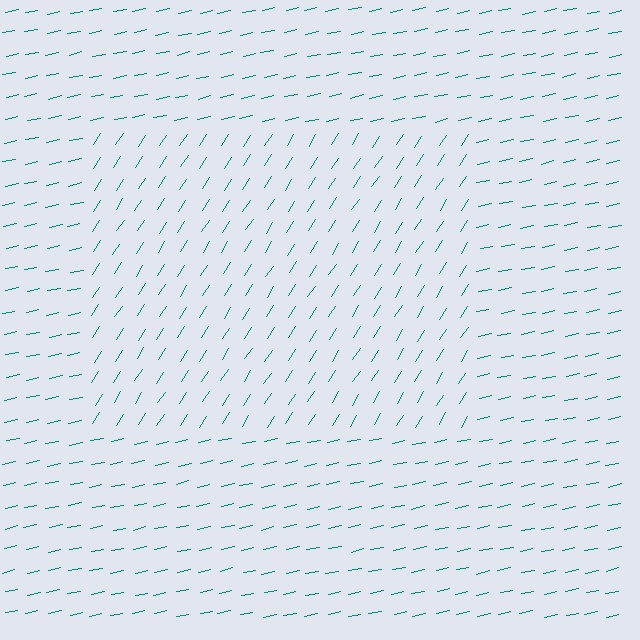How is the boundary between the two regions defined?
The boundary is defined purely by a change in line orientation (approximately 45 degrees difference). All lines are the same color and thickness.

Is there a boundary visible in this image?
Yes, there is a texture boundary formed by a change in line orientation.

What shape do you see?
I see a rectangle.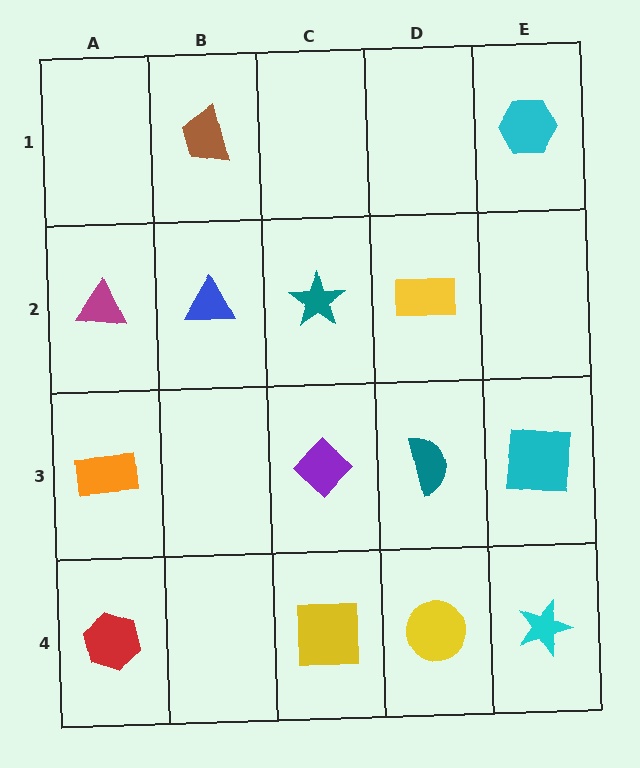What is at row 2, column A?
A magenta triangle.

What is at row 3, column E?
A cyan square.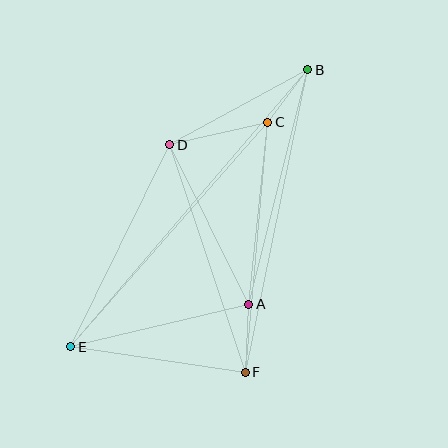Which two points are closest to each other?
Points B and C are closest to each other.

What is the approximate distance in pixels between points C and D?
The distance between C and D is approximately 101 pixels.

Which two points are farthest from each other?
Points B and E are farthest from each other.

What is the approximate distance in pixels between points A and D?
The distance between A and D is approximately 178 pixels.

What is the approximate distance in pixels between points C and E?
The distance between C and E is approximately 299 pixels.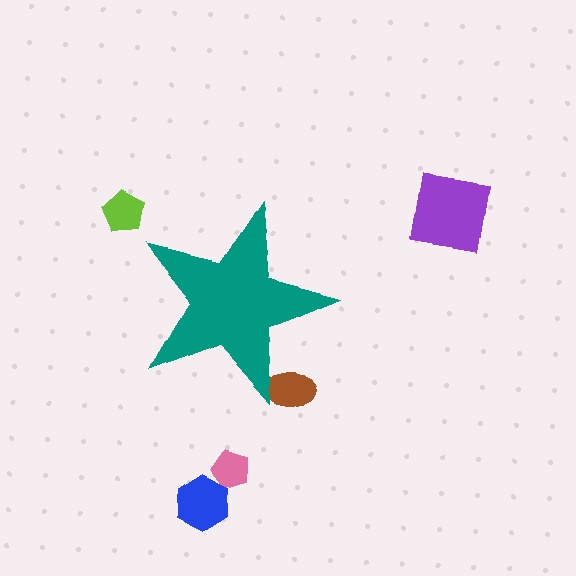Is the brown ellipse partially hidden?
Yes, the brown ellipse is partially hidden behind the teal star.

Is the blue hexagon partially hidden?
No, the blue hexagon is fully visible.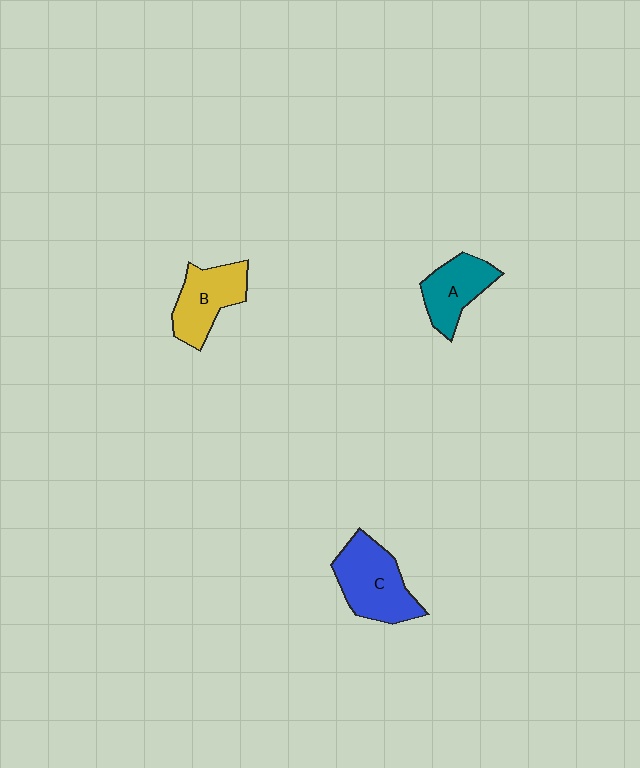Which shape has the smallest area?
Shape A (teal).